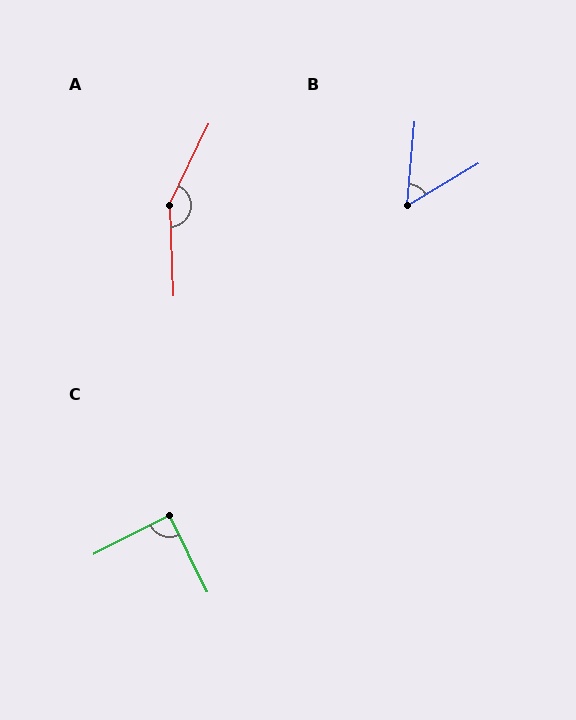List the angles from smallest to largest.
B (54°), C (89°), A (152°).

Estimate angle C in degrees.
Approximately 89 degrees.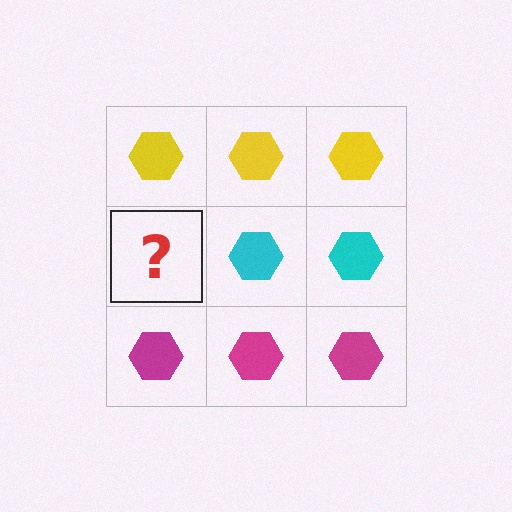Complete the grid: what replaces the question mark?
The question mark should be replaced with a cyan hexagon.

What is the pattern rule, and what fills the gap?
The rule is that each row has a consistent color. The gap should be filled with a cyan hexagon.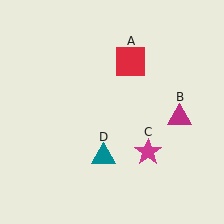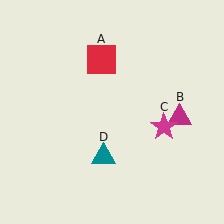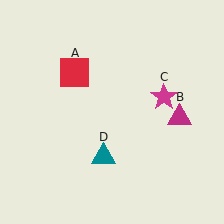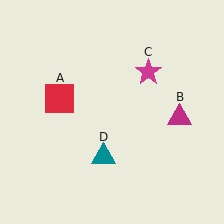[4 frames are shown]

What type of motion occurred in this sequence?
The red square (object A), magenta star (object C) rotated counterclockwise around the center of the scene.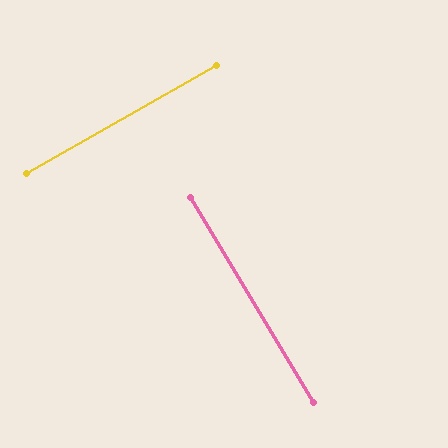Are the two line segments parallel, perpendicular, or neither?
Perpendicular — they meet at approximately 89°.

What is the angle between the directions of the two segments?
Approximately 89 degrees.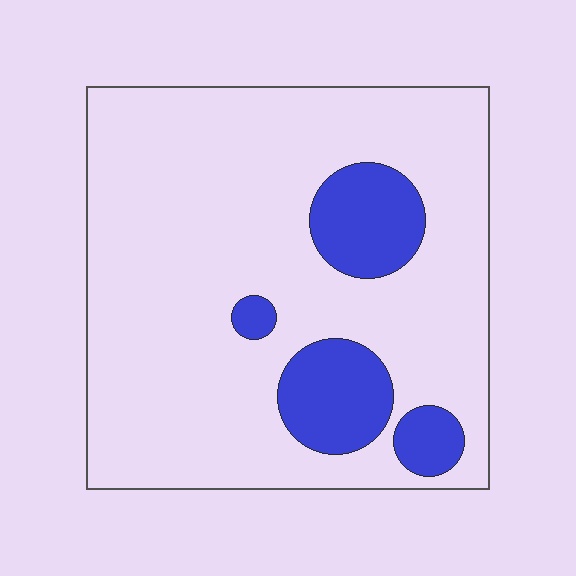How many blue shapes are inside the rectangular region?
4.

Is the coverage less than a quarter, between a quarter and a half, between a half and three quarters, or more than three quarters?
Less than a quarter.